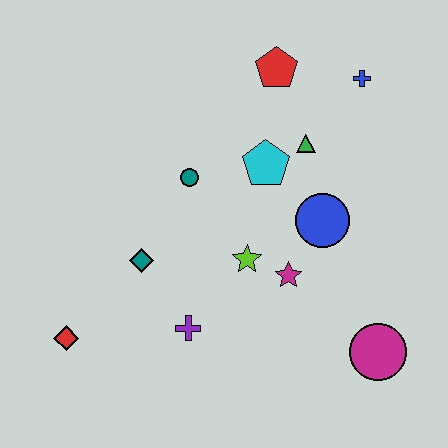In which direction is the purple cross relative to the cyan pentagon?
The purple cross is below the cyan pentagon.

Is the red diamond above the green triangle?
No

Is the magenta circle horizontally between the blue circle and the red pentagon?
No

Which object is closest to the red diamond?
The teal diamond is closest to the red diamond.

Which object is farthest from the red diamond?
The blue cross is farthest from the red diamond.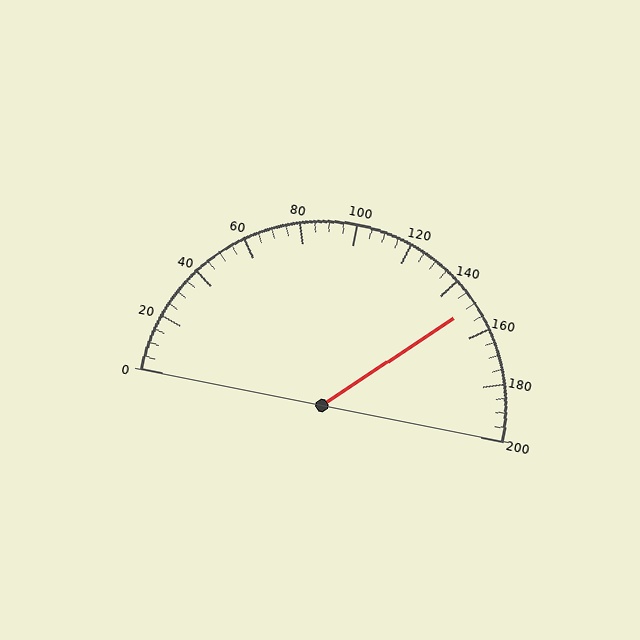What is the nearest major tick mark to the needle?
The nearest major tick mark is 160.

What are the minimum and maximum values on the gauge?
The gauge ranges from 0 to 200.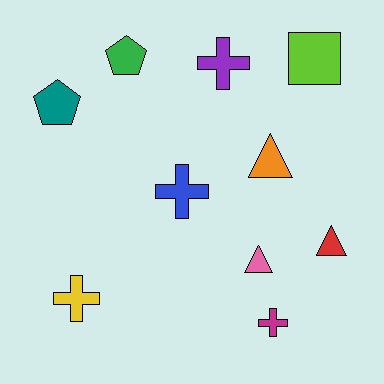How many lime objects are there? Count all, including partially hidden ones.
There is 1 lime object.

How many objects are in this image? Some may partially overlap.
There are 10 objects.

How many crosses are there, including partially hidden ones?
There are 4 crosses.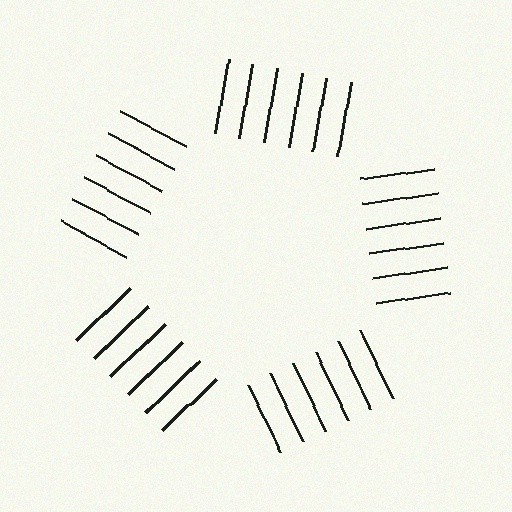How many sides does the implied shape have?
5 sides — the line-ends trace a pentagon.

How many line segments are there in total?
30 — 6 along each of the 5 edges.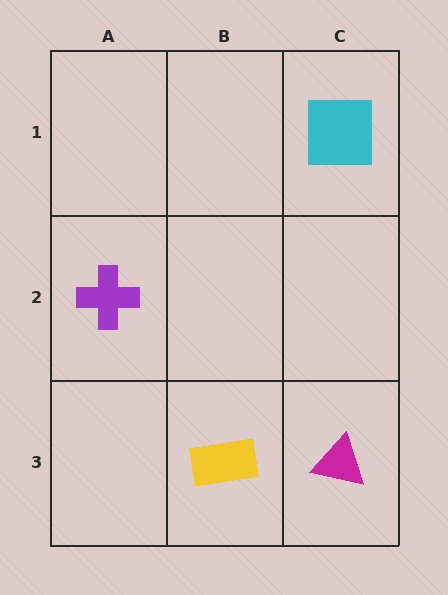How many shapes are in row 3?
2 shapes.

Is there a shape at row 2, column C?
No, that cell is empty.